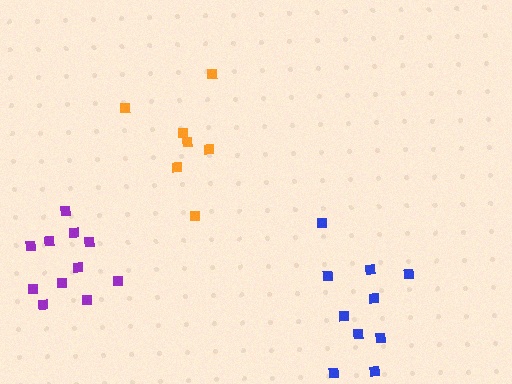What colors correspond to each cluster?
The clusters are colored: purple, orange, blue.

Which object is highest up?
The orange cluster is topmost.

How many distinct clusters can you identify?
There are 3 distinct clusters.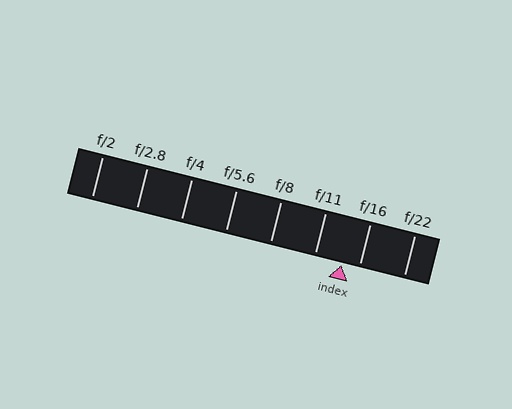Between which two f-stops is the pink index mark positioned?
The index mark is between f/11 and f/16.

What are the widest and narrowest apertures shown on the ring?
The widest aperture shown is f/2 and the narrowest is f/22.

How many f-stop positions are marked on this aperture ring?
There are 8 f-stop positions marked.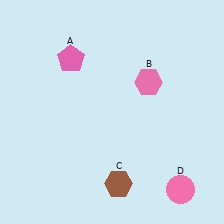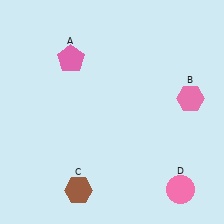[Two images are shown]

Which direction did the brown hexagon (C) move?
The brown hexagon (C) moved left.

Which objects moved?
The objects that moved are: the pink hexagon (B), the brown hexagon (C).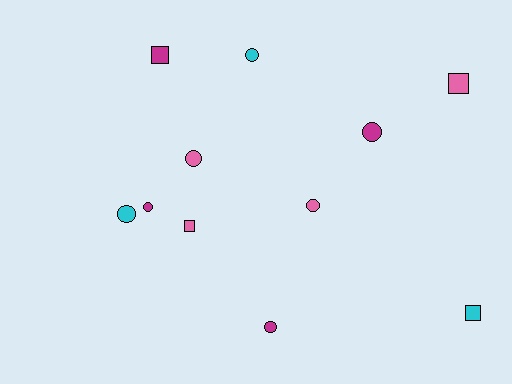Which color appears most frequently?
Magenta, with 4 objects.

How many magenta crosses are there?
There are no magenta crosses.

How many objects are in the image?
There are 11 objects.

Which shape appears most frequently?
Circle, with 7 objects.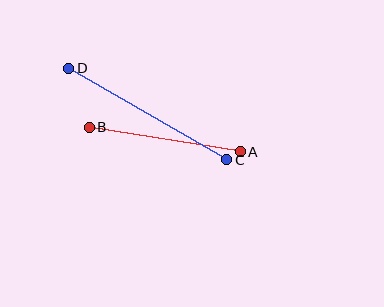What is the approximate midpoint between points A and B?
The midpoint is at approximately (165, 140) pixels.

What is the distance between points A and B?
The distance is approximately 152 pixels.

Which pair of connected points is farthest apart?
Points C and D are farthest apart.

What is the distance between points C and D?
The distance is approximately 183 pixels.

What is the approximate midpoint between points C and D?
The midpoint is at approximately (148, 114) pixels.